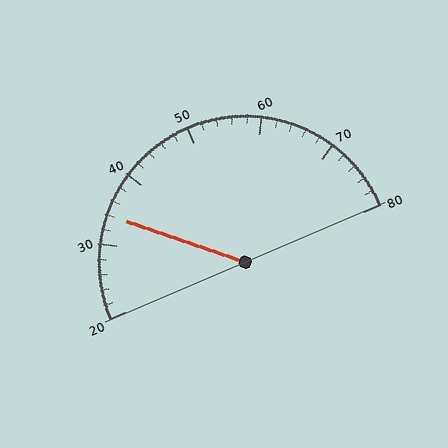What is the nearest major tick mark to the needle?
The nearest major tick mark is 30.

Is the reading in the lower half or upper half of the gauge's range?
The reading is in the lower half of the range (20 to 80).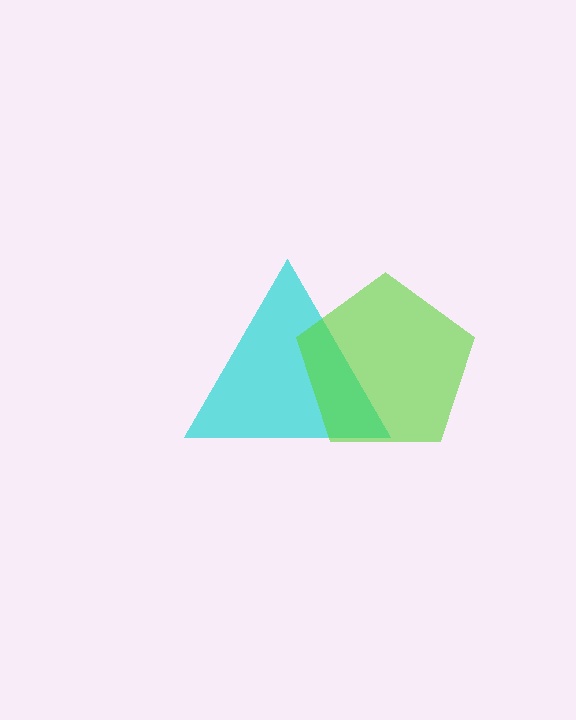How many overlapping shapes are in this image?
There are 2 overlapping shapes in the image.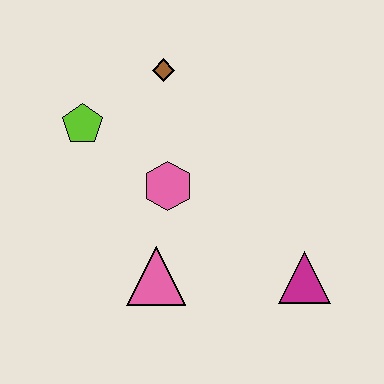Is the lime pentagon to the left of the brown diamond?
Yes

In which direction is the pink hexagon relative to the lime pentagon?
The pink hexagon is to the right of the lime pentagon.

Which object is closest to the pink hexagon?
The pink triangle is closest to the pink hexagon.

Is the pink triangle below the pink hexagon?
Yes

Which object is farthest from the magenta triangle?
The lime pentagon is farthest from the magenta triangle.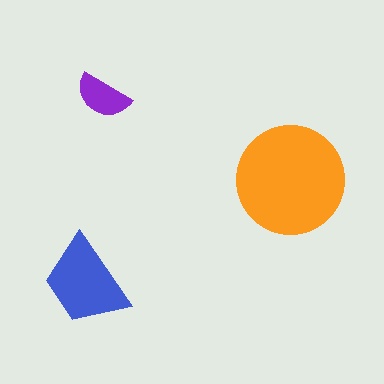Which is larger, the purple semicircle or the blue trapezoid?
The blue trapezoid.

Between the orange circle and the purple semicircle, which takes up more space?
The orange circle.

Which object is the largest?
The orange circle.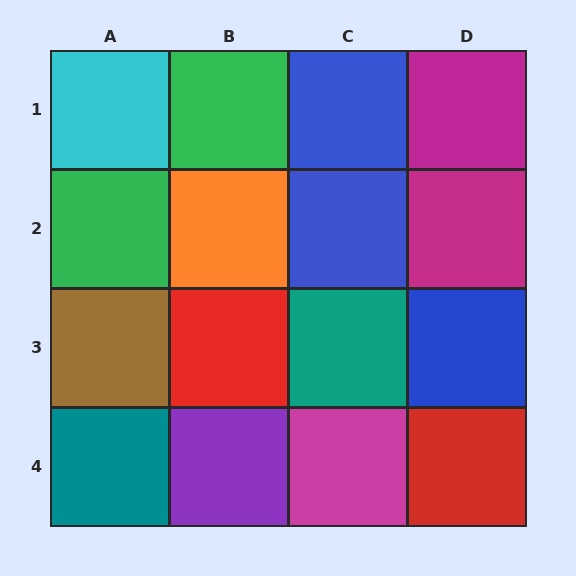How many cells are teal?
2 cells are teal.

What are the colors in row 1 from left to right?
Cyan, green, blue, magenta.